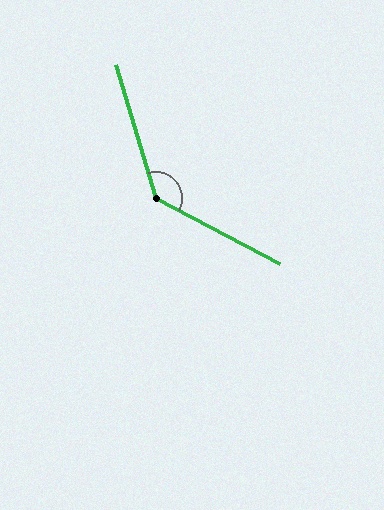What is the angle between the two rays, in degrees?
Approximately 134 degrees.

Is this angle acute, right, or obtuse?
It is obtuse.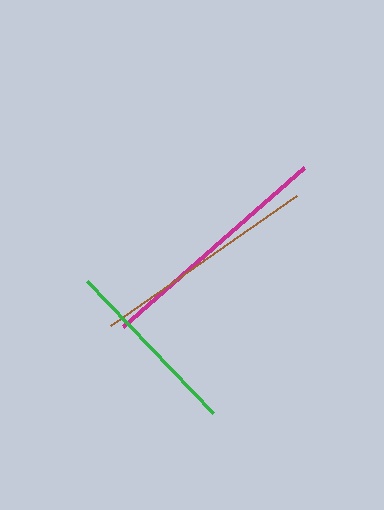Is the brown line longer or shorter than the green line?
The brown line is longer than the green line.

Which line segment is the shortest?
The green line is the shortest at approximately 182 pixels.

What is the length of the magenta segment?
The magenta segment is approximately 241 pixels long.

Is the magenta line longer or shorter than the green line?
The magenta line is longer than the green line.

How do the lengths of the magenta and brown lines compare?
The magenta and brown lines are approximately the same length.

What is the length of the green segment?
The green segment is approximately 182 pixels long.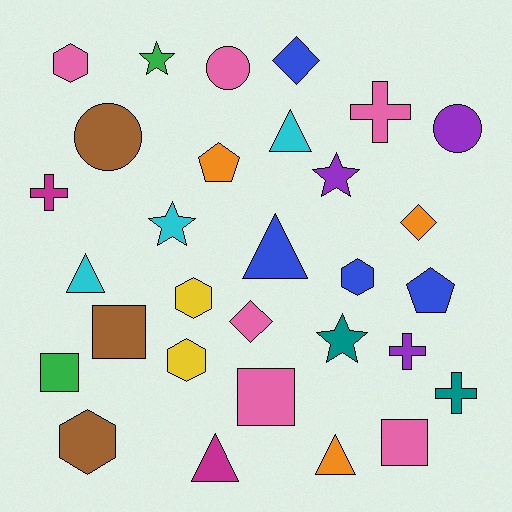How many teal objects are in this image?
There are 2 teal objects.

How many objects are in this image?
There are 30 objects.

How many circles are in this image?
There are 3 circles.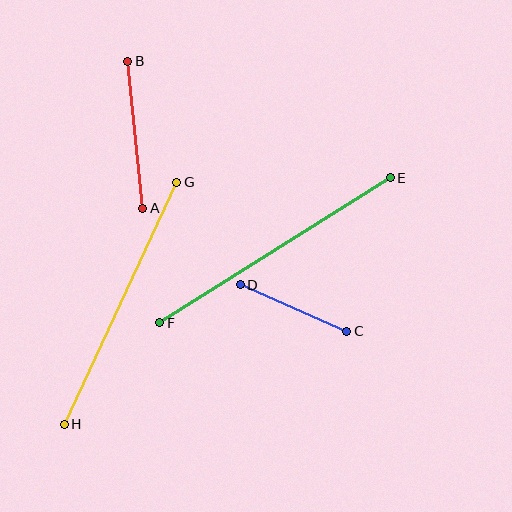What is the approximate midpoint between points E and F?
The midpoint is at approximately (275, 250) pixels.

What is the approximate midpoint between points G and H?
The midpoint is at approximately (120, 303) pixels.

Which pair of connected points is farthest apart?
Points E and F are farthest apart.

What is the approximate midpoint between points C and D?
The midpoint is at approximately (293, 308) pixels.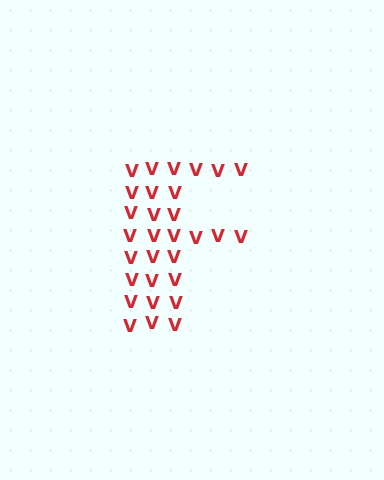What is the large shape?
The large shape is the letter F.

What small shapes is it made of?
It is made of small letter V's.